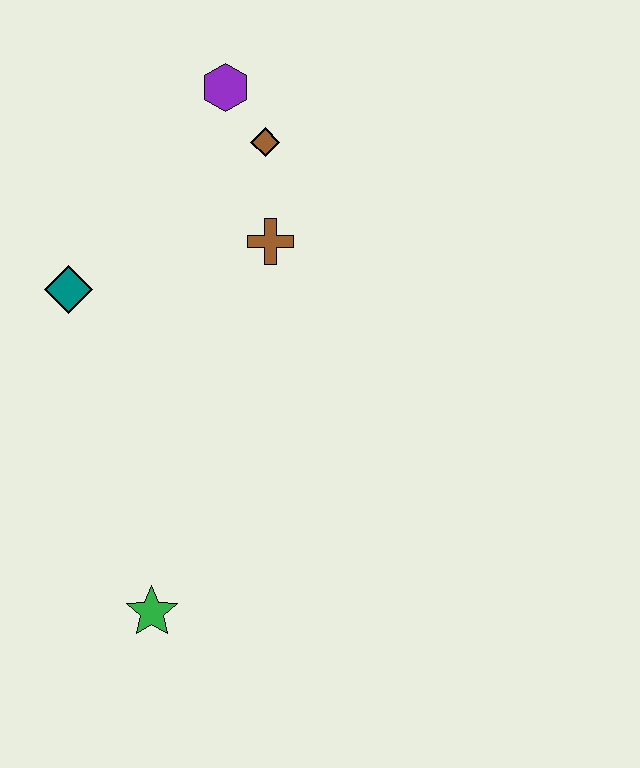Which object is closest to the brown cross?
The brown diamond is closest to the brown cross.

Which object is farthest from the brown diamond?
The green star is farthest from the brown diamond.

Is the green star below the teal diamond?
Yes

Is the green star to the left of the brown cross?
Yes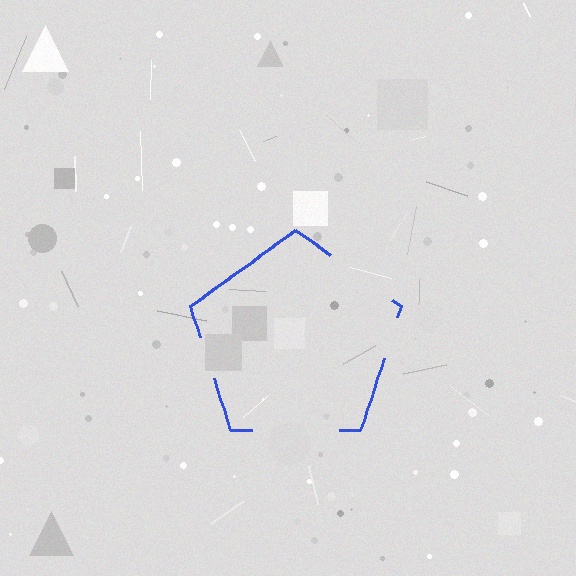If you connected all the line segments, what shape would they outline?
They would outline a pentagon.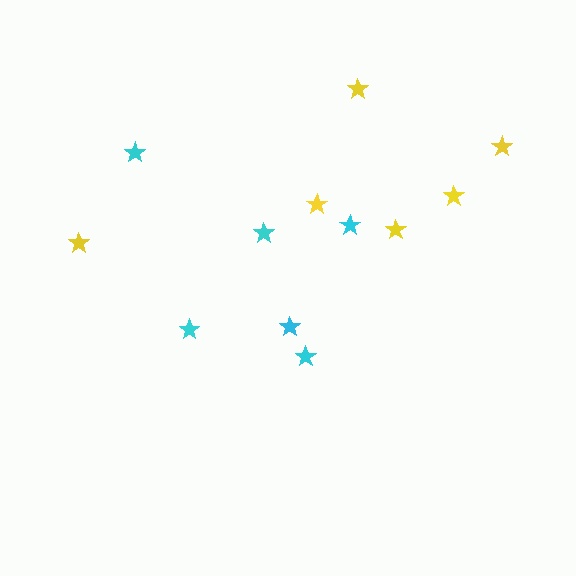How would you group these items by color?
There are 2 groups: one group of cyan stars (6) and one group of yellow stars (6).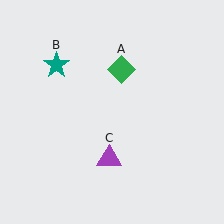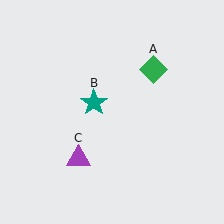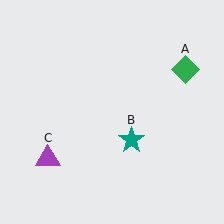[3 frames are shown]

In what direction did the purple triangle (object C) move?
The purple triangle (object C) moved left.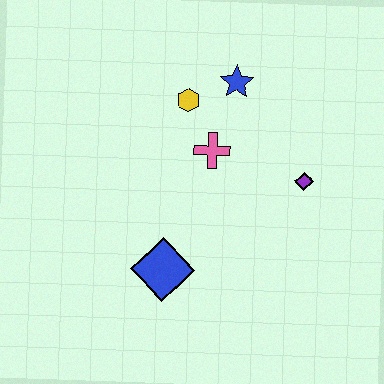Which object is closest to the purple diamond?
The pink cross is closest to the purple diamond.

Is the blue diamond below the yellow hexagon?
Yes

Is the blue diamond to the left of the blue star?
Yes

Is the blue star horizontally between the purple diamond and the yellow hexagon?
Yes